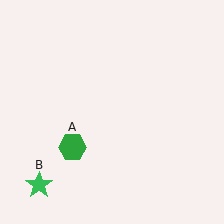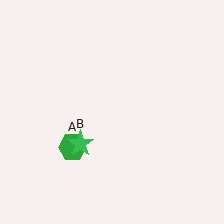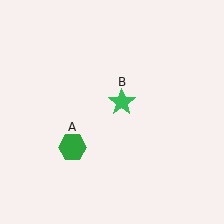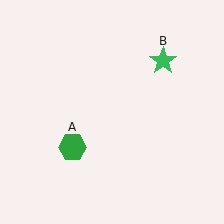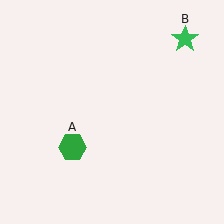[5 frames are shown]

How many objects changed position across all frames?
1 object changed position: green star (object B).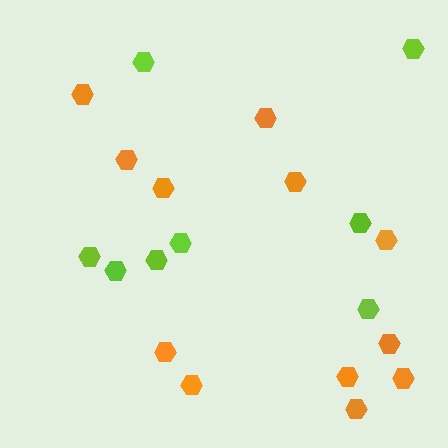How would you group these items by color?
There are 2 groups: one group of orange hexagons (12) and one group of lime hexagons (8).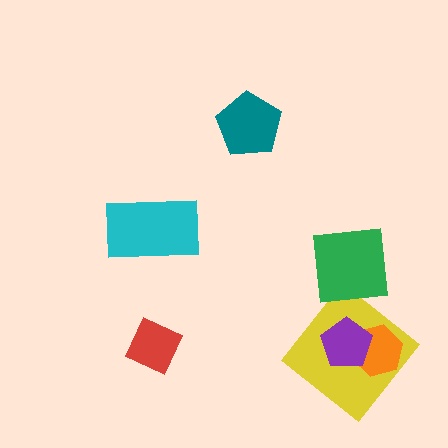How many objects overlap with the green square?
0 objects overlap with the green square.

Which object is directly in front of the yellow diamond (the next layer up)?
The orange hexagon is directly in front of the yellow diamond.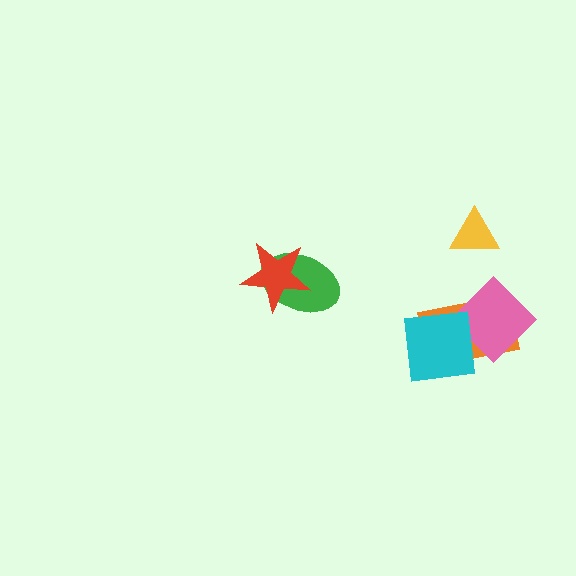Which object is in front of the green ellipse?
The red star is in front of the green ellipse.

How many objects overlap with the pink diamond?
2 objects overlap with the pink diamond.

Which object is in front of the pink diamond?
The cyan square is in front of the pink diamond.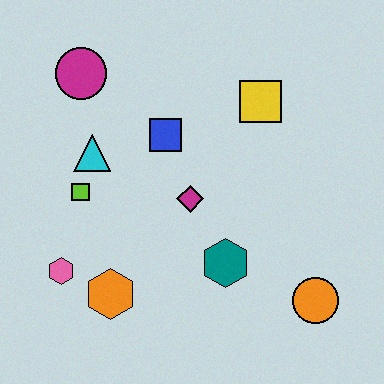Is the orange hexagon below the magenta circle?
Yes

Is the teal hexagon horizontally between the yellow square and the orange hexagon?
Yes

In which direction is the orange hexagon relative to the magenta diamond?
The orange hexagon is below the magenta diamond.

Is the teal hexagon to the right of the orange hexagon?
Yes